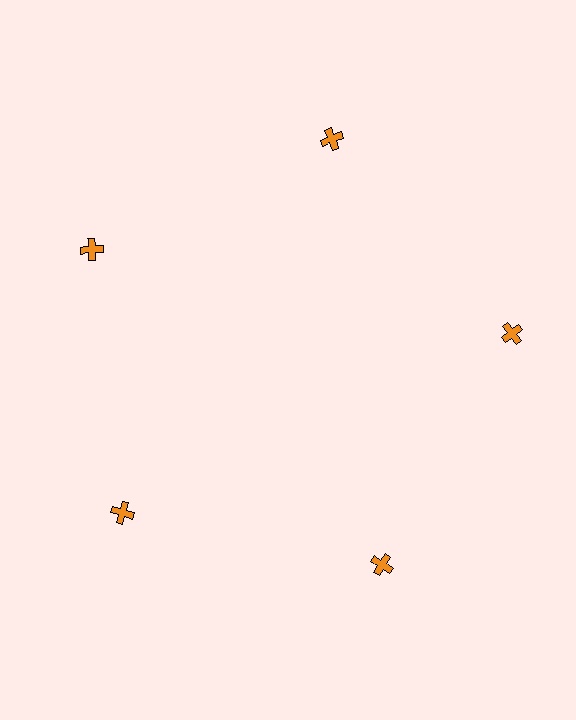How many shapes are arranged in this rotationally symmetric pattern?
There are 5 shapes, arranged in 5 groups of 1.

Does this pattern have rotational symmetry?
Yes, this pattern has 5-fold rotational symmetry. It looks the same after rotating 72 degrees around the center.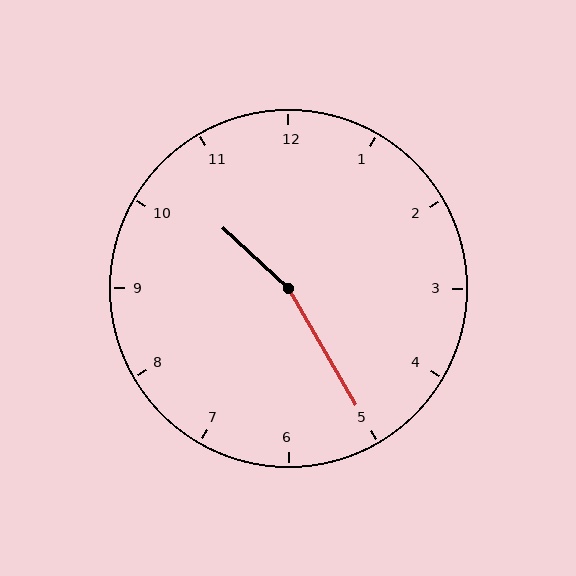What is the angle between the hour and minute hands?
Approximately 162 degrees.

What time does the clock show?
10:25.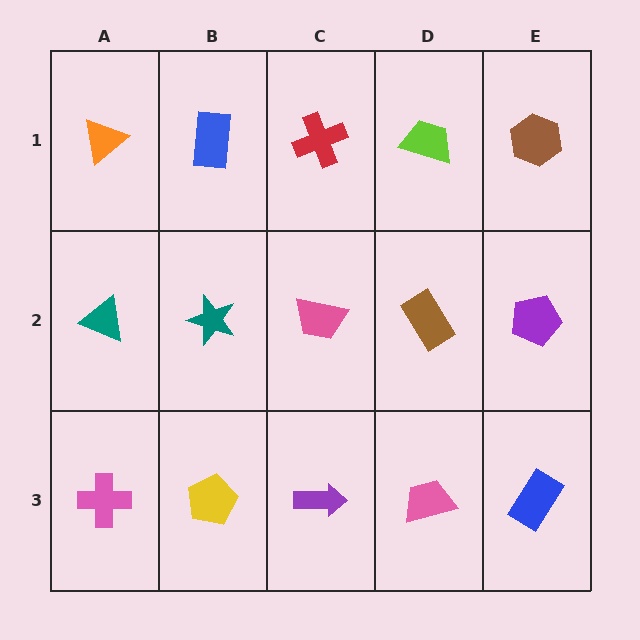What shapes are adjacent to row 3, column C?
A pink trapezoid (row 2, column C), a yellow pentagon (row 3, column B), a pink trapezoid (row 3, column D).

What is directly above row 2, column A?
An orange triangle.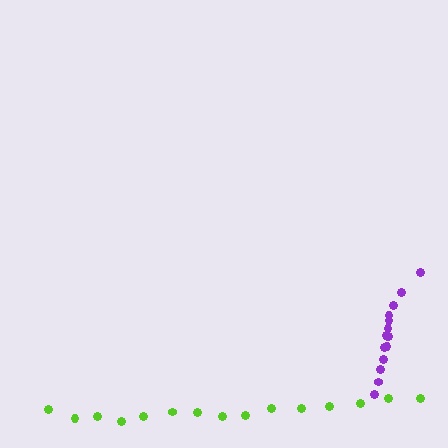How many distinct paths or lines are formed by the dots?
There are 2 distinct paths.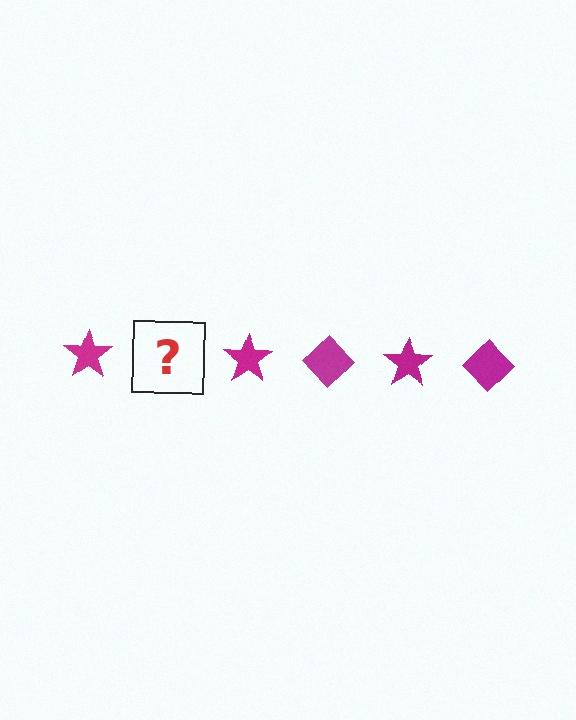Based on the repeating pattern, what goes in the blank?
The blank should be a magenta diamond.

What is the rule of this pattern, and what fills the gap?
The rule is that the pattern cycles through star, diamond shapes in magenta. The gap should be filled with a magenta diamond.